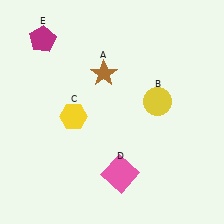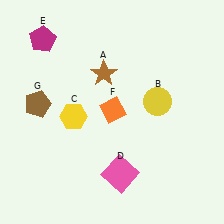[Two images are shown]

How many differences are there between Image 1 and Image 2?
There are 2 differences between the two images.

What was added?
An orange diamond (F), a brown pentagon (G) were added in Image 2.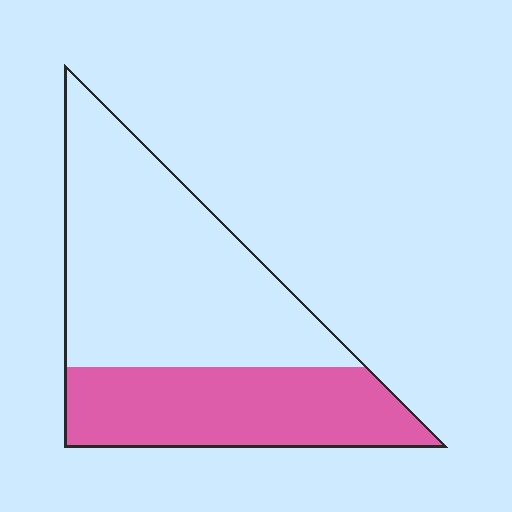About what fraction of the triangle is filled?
About three eighths (3/8).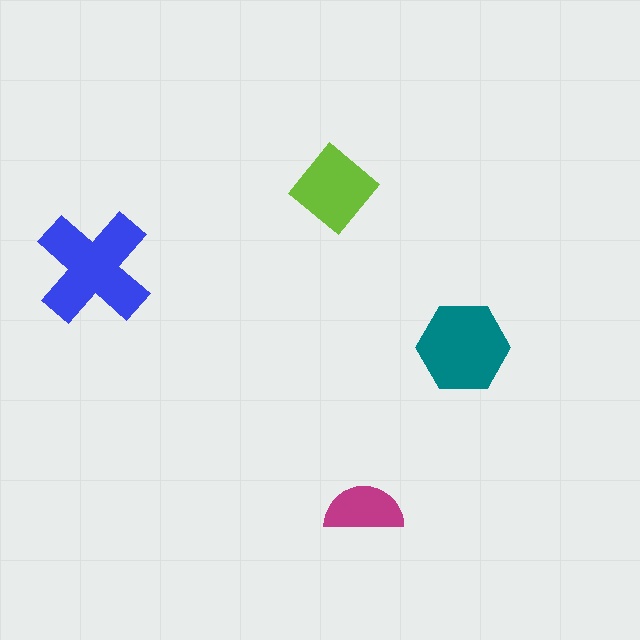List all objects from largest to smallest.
The blue cross, the teal hexagon, the lime diamond, the magenta semicircle.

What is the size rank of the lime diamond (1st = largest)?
3rd.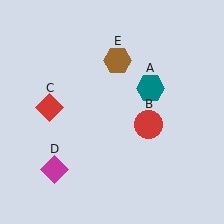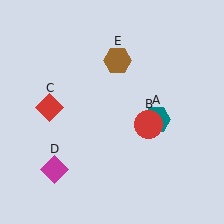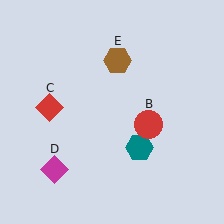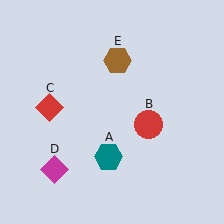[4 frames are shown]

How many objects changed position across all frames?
1 object changed position: teal hexagon (object A).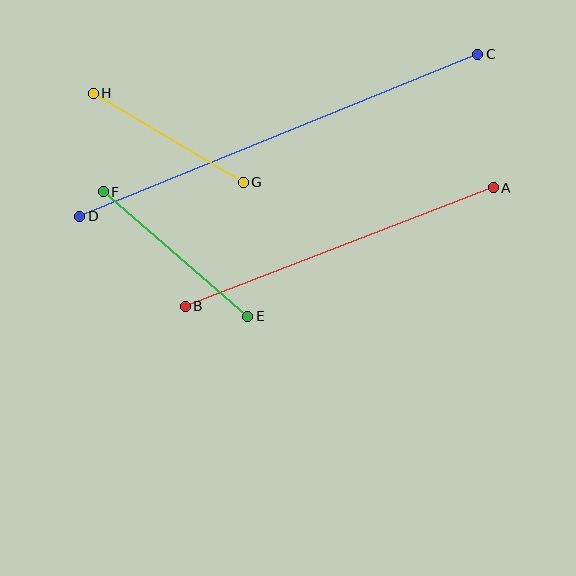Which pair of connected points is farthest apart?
Points C and D are farthest apart.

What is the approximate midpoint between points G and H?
The midpoint is at approximately (168, 138) pixels.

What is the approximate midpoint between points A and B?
The midpoint is at approximately (339, 247) pixels.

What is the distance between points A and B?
The distance is approximately 330 pixels.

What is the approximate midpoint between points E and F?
The midpoint is at approximately (175, 254) pixels.